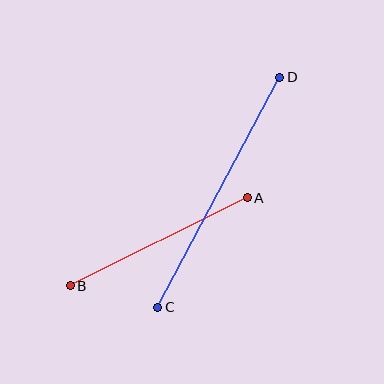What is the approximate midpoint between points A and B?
The midpoint is at approximately (159, 242) pixels.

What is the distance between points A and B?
The distance is approximately 198 pixels.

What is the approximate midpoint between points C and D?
The midpoint is at approximately (219, 192) pixels.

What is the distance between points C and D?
The distance is approximately 261 pixels.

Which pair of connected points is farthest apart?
Points C and D are farthest apart.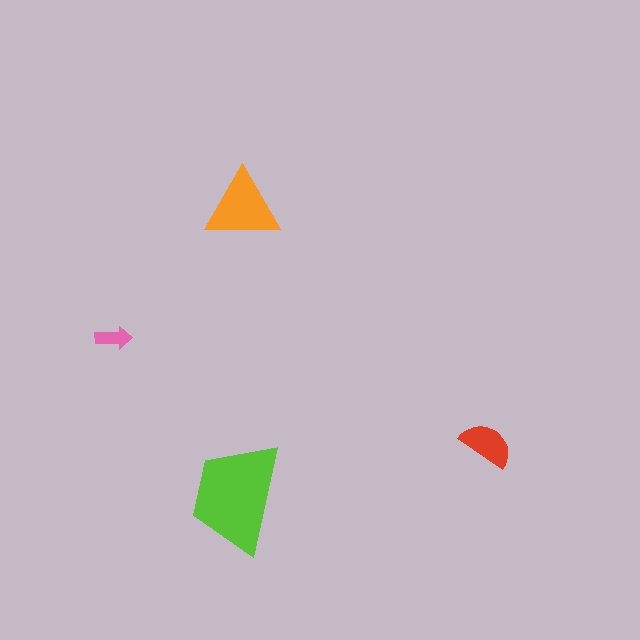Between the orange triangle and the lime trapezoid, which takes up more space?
The lime trapezoid.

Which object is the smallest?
The pink arrow.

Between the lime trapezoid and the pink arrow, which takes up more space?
The lime trapezoid.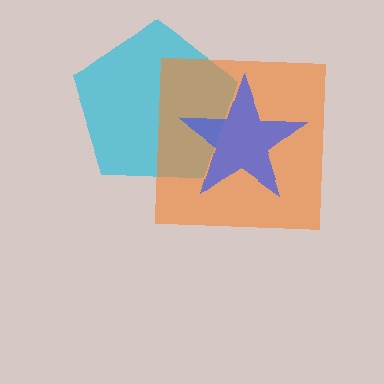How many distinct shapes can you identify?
There are 3 distinct shapes: a cyan pentagon, an orange square, a blue star.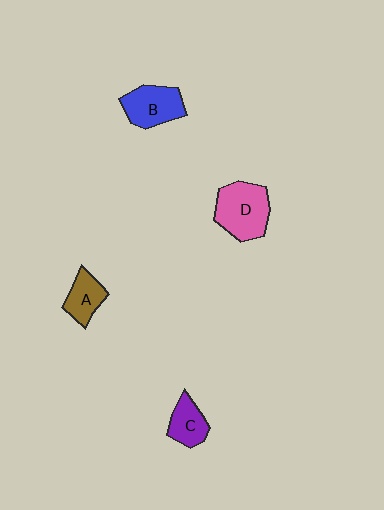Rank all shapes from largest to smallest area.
From largest to smallest: D (pink), B (blue), C (purple), A (brown).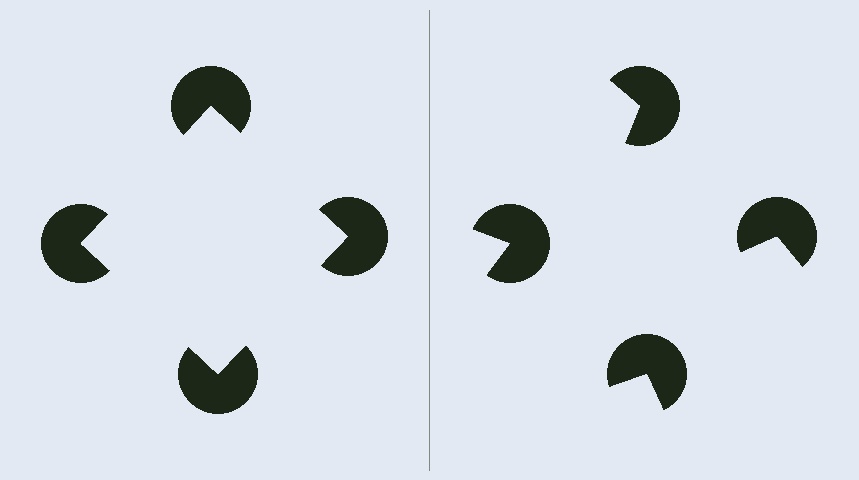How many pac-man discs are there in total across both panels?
8 — 4 on each side.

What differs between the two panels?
The pac-man discs are positioned identically on both sides; only the wedge orientations differ. On the left they align to a square; on the right they are misaligned.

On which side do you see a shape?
An illusory square appears on the left side. On the right side the wedge cuts are rotated, so no coherent shape forms.